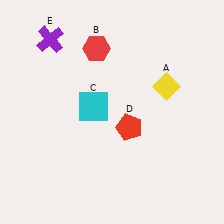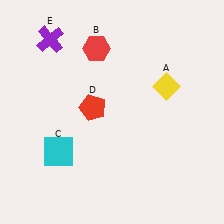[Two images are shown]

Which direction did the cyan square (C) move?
The cyan square (C) moved down.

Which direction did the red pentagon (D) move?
The red pentagon (D) moved left.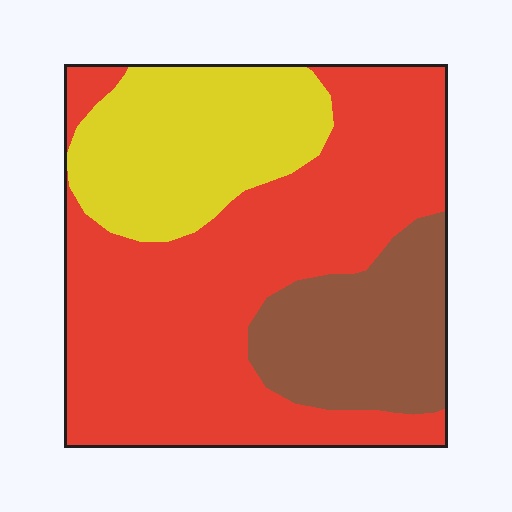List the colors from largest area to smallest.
From largest to smallest: red, yellow, brown.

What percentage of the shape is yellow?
Yellow takes up about one quarter (1/4) of the shape.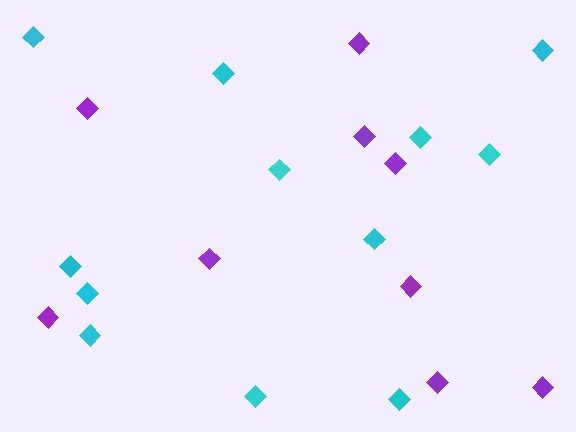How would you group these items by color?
There are 2 groups: one group of purple diamonds (9) and one group of cyan diamonds (12).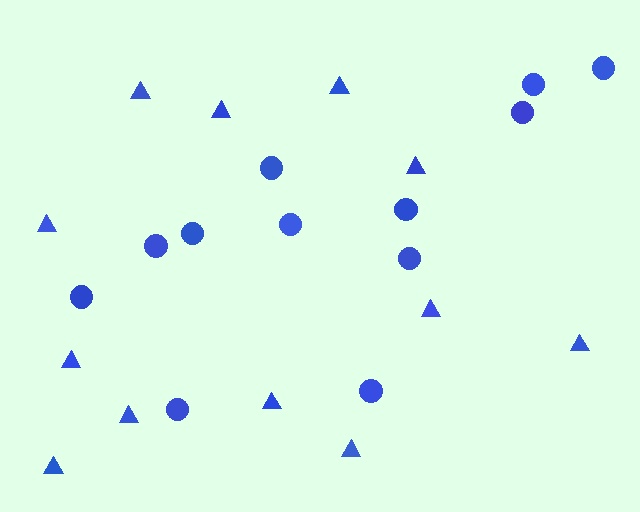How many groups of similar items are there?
There are 2 groups: one group of triangles (12) and one group of circles (12).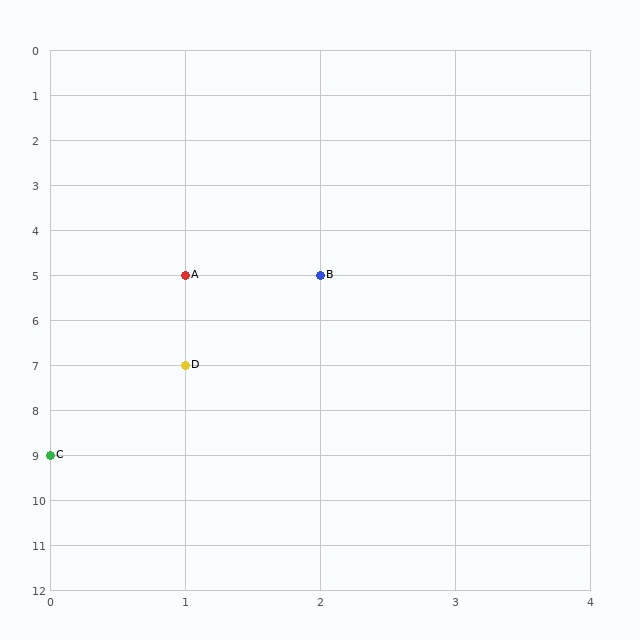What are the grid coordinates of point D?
Point D is at grid coordinates (1, 7).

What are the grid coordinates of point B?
Point B is at grid coordinates (2, 5).